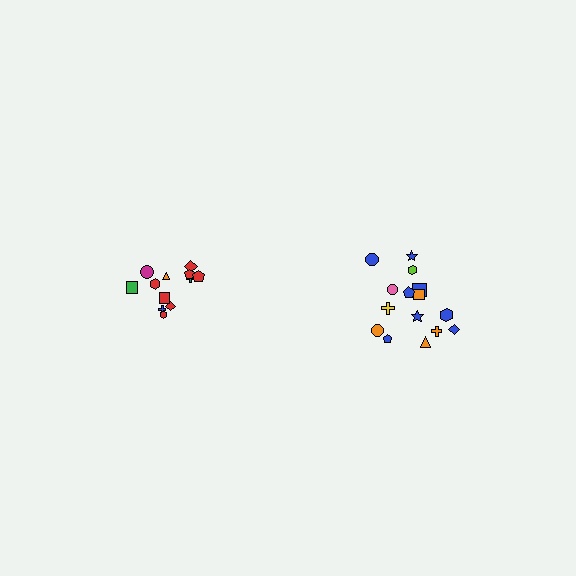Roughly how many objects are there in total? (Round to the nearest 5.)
Roughly 25 objects in total.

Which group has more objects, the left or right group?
The right group.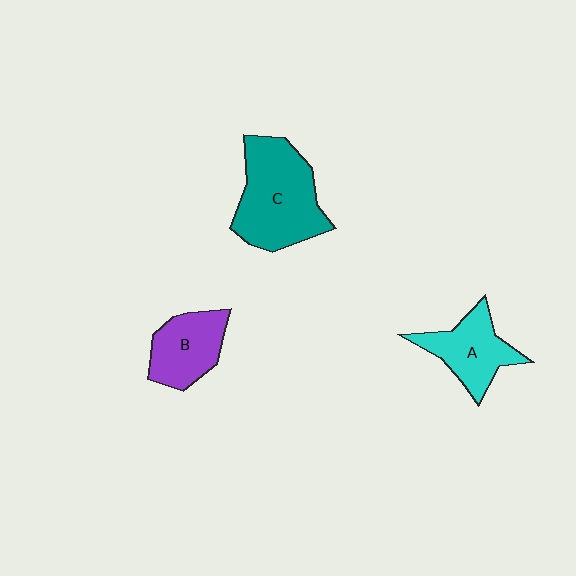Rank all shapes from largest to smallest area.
From largest to smallest: C (teal), A (cyan), B (purple).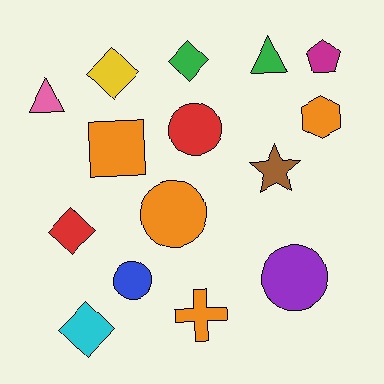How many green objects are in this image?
There are 2 green objects.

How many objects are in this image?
There are 15 objects.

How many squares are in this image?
There is 1 square.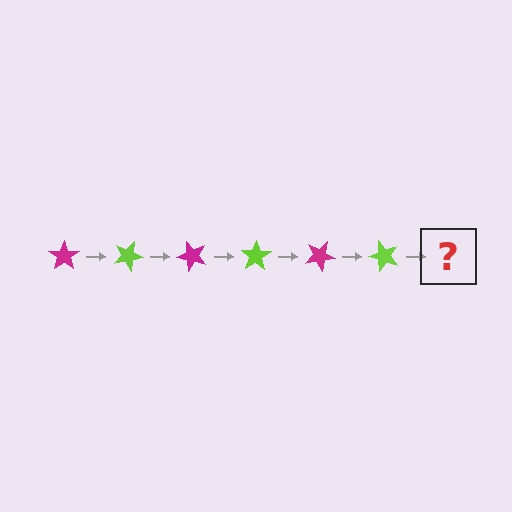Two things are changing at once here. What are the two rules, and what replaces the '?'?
The two rules are that it rotates 25 degrees each step and the color cycles through magenta and lime. The '?' should be a magenta star, rotated 150 degrees from the start.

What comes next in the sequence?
The next element should be a magenta star, rotated 150 degrees from the start.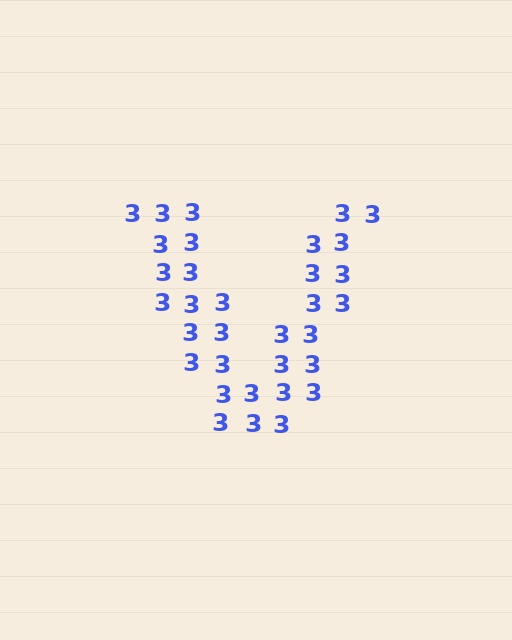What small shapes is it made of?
It is made of small digit 3's.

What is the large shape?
The large shape is the letter V.